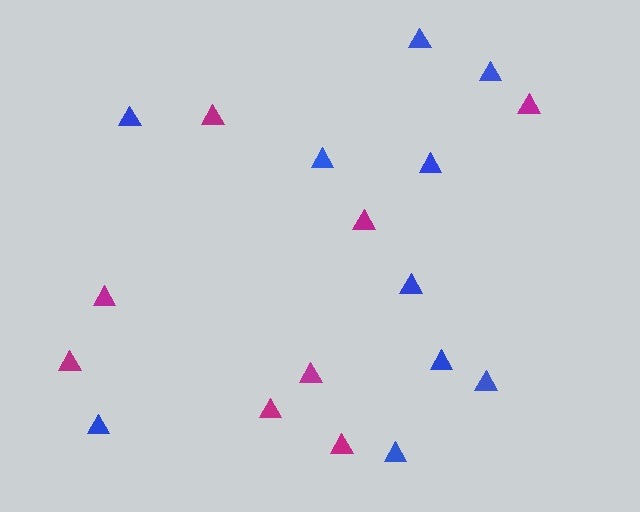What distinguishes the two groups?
There are 2 groups: one group of magenta triangles (8) and one group of blue triangles (10).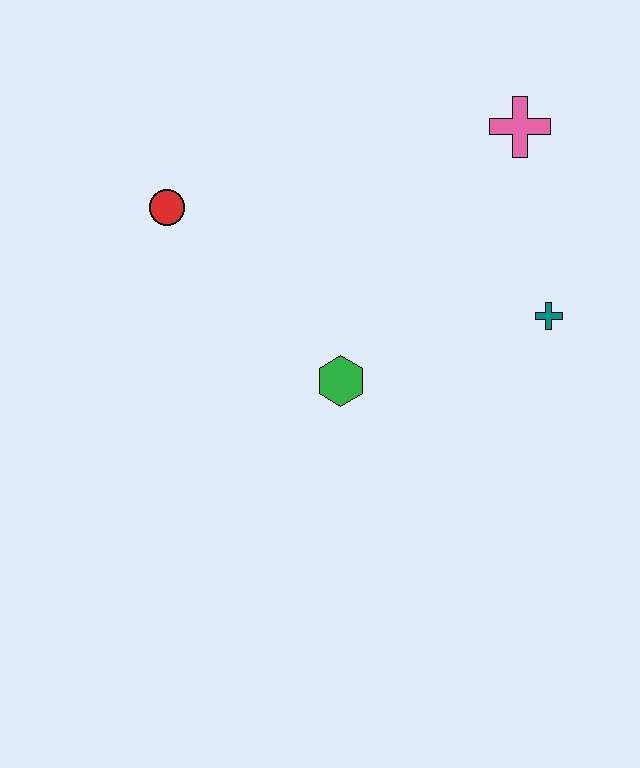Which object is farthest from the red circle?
The teal cross is farthest from the red circle.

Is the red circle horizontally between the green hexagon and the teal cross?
No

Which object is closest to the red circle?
The green hexagon is closest to the red circle.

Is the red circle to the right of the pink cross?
No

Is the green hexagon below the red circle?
Yes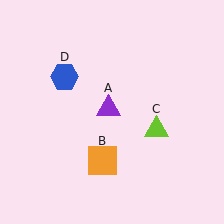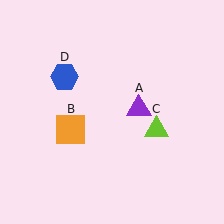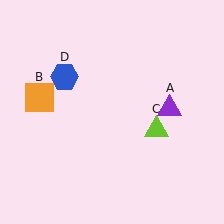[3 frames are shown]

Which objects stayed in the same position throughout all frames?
Lime triangle (object C) and blue hexagon (object D) remained stationary.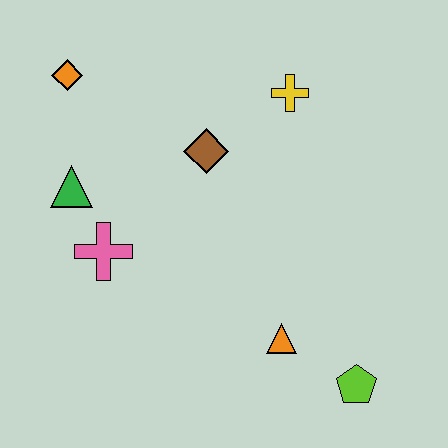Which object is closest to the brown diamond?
The yellow cross is closest to the brown diamond.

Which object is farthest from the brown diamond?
The lime pentagon is farthest from the brown diamond.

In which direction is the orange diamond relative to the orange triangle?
The orange diamond is above the orange triangle.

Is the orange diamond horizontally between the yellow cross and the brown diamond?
No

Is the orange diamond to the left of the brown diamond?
Yes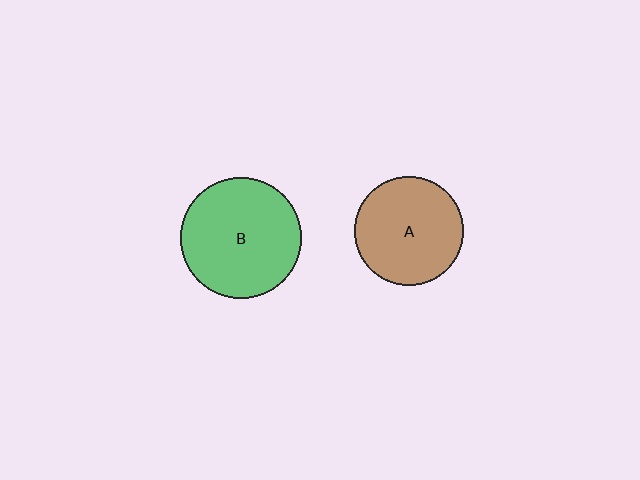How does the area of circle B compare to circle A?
Approximately 1.2 times.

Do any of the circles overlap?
No, none of the circles overlap.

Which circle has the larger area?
Circle B (green).